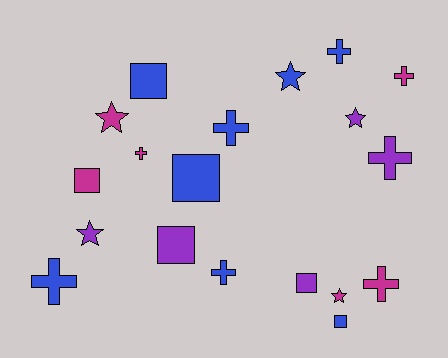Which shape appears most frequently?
Cross, with 8 objects.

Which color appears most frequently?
Blue, with 8 objects.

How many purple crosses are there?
There is 1 purple cross.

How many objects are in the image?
There are 19 objects.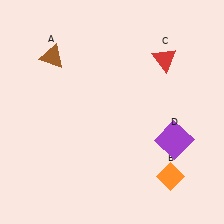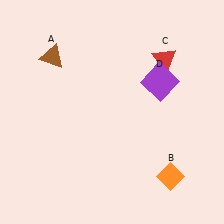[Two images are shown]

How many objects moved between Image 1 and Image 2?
1 object moved between the two images.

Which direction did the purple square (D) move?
The purple square (D) moved up.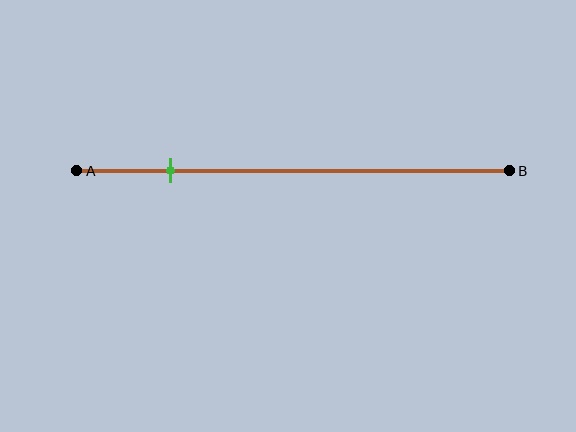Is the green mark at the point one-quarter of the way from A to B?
No, the mark is at about 20% from A, not at the 25% one-quarter point.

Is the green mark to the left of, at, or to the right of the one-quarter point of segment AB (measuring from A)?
The green mark is to the left of the one-quarter point of segment AB.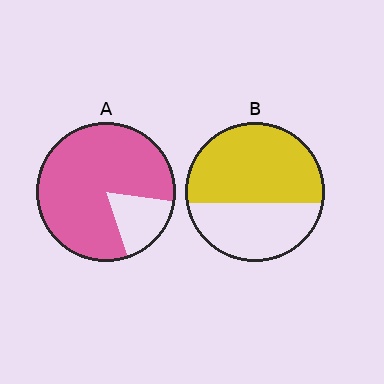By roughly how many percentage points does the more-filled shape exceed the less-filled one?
By roughly 20 percentage points (A over B).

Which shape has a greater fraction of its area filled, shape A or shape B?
Shape A.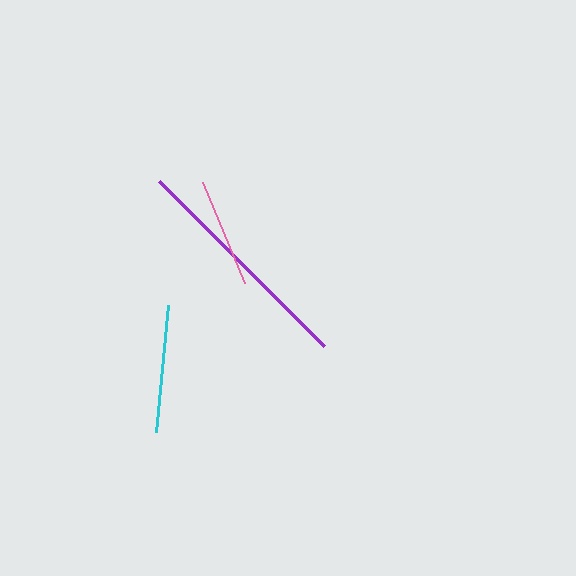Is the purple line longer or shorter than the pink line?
The purple line is longer than the pink line.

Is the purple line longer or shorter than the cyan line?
The purple line is longer than the cyan line.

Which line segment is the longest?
The purple line is the longest at approximately 233 pixels.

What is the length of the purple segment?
The purple segment is approximately 233 pixels long.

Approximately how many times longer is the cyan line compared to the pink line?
The cyan line is approximately 1.2 times the length of the pink line.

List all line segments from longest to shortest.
From longest to shortest: purple, cyan, pink.